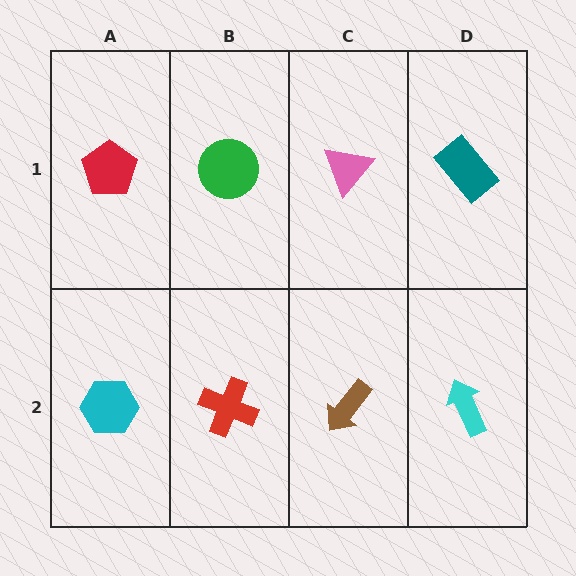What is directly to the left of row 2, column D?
A brown arrow.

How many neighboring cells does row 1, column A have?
2.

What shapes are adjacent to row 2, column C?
A pink triangle (row 1, column C), a red cross (row 2, column B), a cyan arrow (row 2, column D).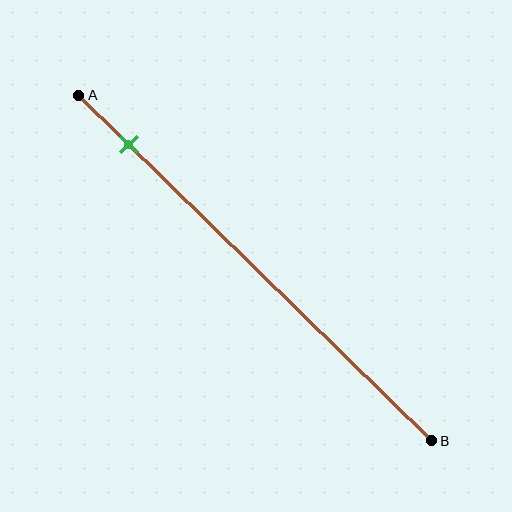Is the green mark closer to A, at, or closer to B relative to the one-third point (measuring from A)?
The green mark is closer to point A than the one-third point of segment AB.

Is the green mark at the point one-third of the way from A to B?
No, the mark is at about 15% from A, not at the 33% one-third point.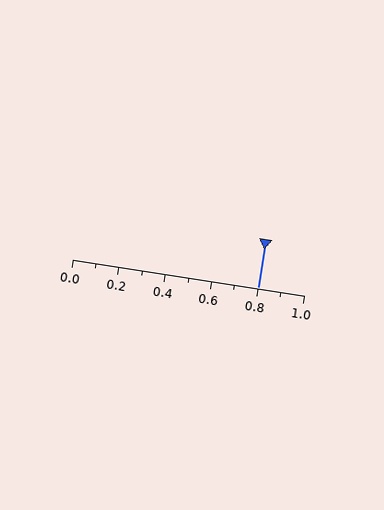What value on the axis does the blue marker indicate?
The marker indicates approximately 0.8.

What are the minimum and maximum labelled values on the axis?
The axis runs from 0.0 to 1.0.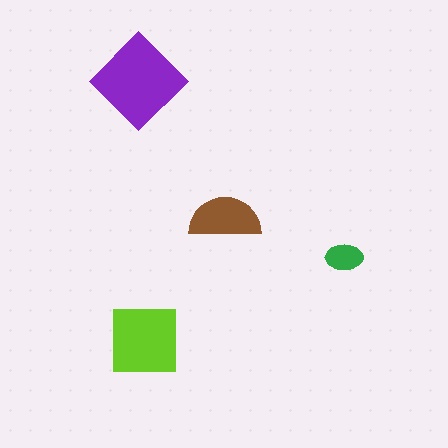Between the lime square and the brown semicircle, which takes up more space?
The lime square.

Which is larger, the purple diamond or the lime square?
The purple diamond.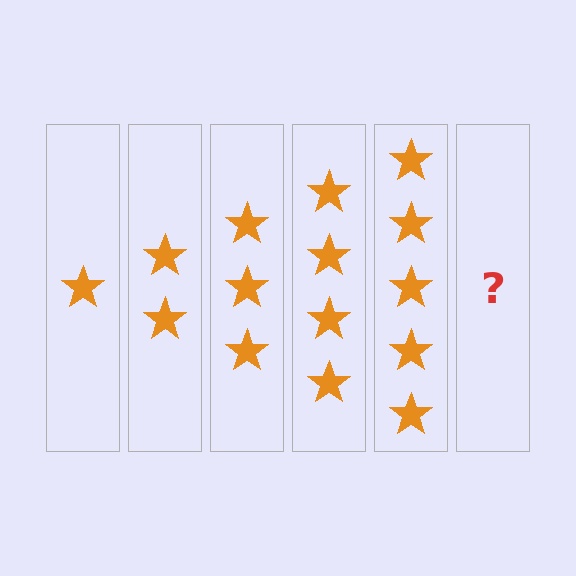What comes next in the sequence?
The next element should be 6 stars.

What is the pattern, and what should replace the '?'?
The pattern is that each step adds one more star. The '?' should be 6 stars.